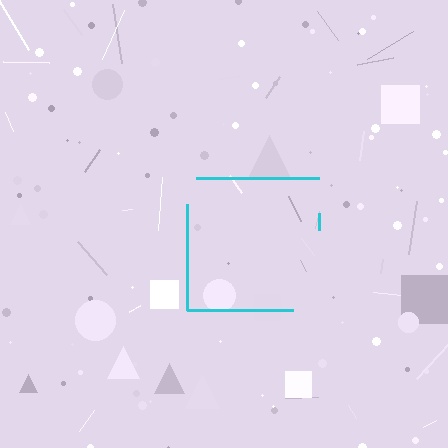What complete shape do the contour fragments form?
The contour fragments form a square.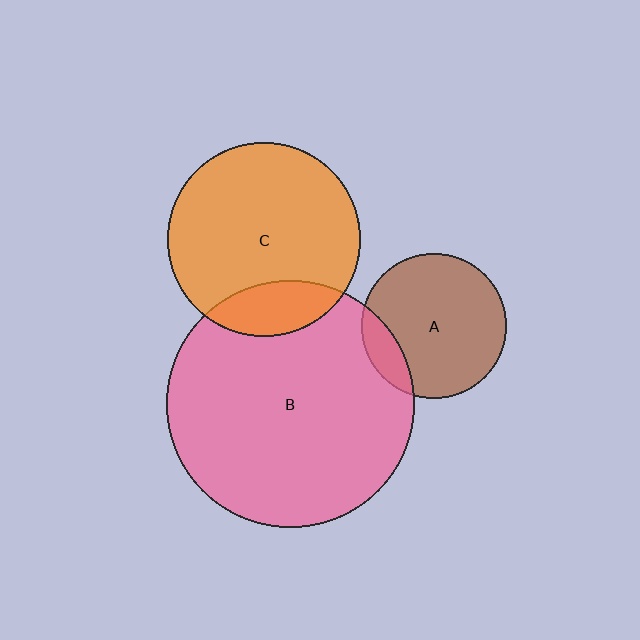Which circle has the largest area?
Circle B (pink).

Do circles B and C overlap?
Yes.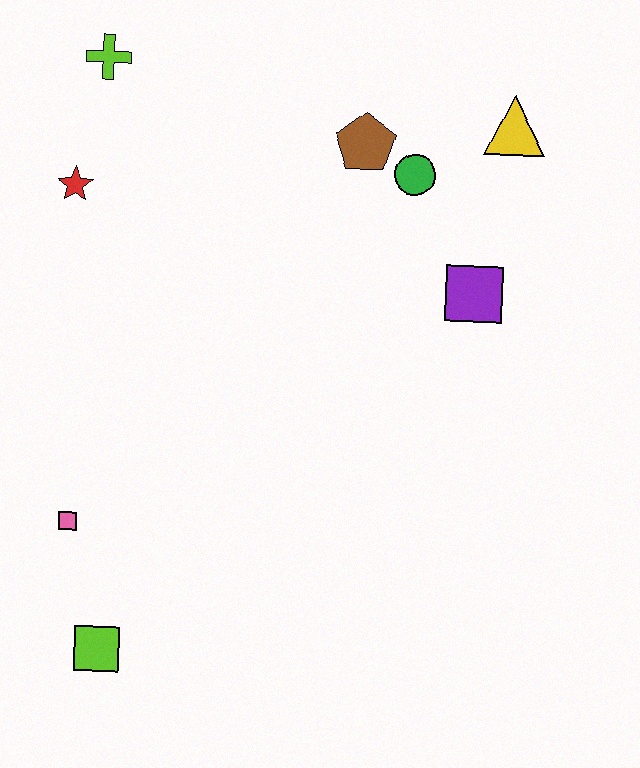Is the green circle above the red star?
Yes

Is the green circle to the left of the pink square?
No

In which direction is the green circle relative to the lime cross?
The green circle is to the right of the lime cross.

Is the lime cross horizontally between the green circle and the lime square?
No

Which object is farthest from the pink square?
The yellow triangle is farthest from the pink square.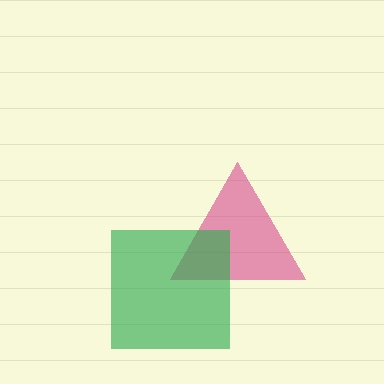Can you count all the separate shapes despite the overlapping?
Yes, there are 2 separate shapes.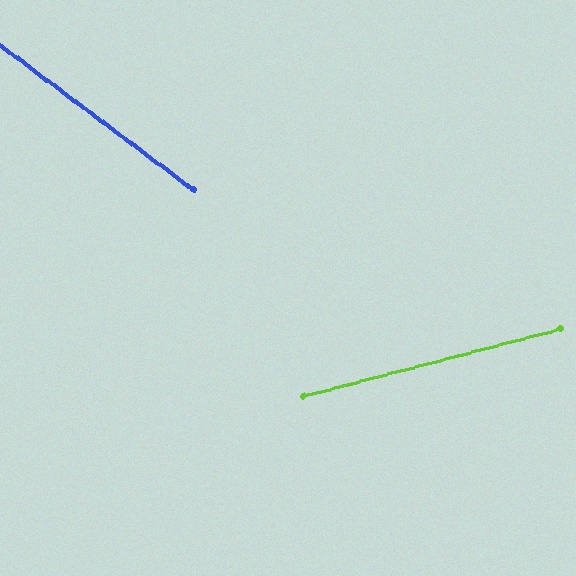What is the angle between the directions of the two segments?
Approximately 51 degrees.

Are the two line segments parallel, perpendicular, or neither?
Neither parallel nor perpendicular — they differ by about 51°.